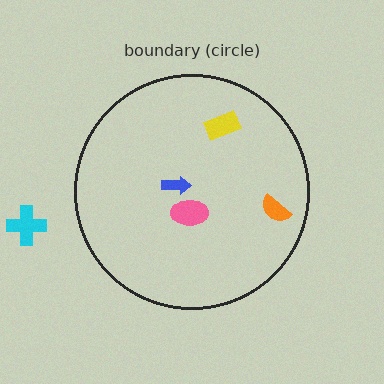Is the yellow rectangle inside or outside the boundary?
Inside.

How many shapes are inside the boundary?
4 inside, 1 outside.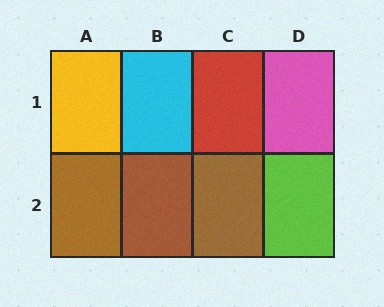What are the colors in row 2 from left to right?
Brown, brown, brown, lime.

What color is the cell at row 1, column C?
Red.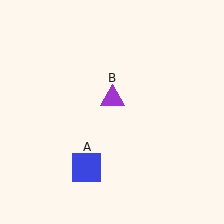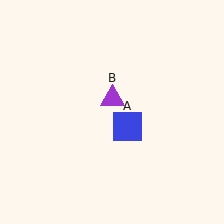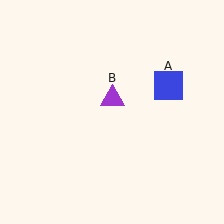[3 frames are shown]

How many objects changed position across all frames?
1 object changed position: blue square (object A).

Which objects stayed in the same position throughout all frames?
Purple triangle (object B) remained stationary.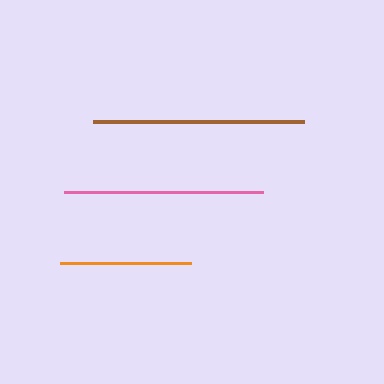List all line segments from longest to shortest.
From longest to shortest: brown, pink, orange.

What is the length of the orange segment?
The orange segment is approximately 131 pixels long.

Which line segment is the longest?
The brown line is the longest at approximately 210 pixels.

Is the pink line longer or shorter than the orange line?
The pink line is longer than the orange line.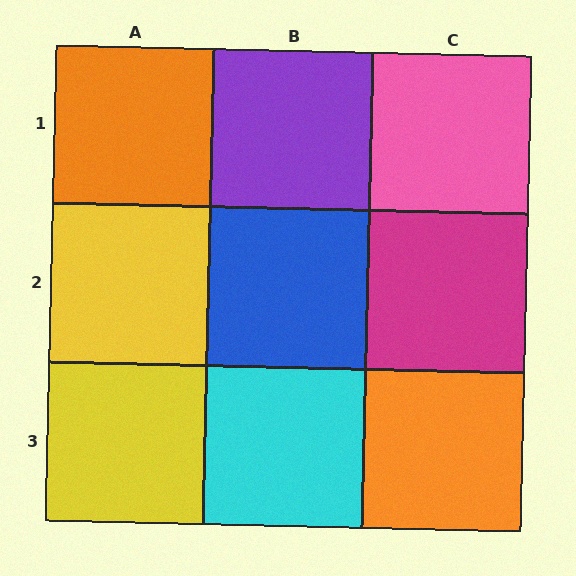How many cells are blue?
1 cell is blue.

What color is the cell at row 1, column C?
Pink.